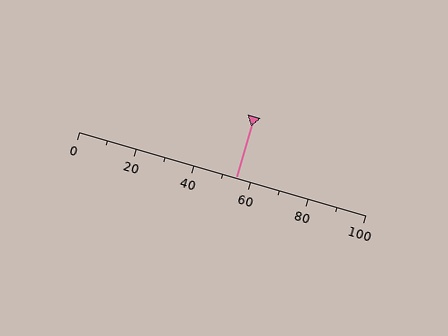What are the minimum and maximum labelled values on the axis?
The axis runs from 0 to 100.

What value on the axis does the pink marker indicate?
The marker indicates approximately 55.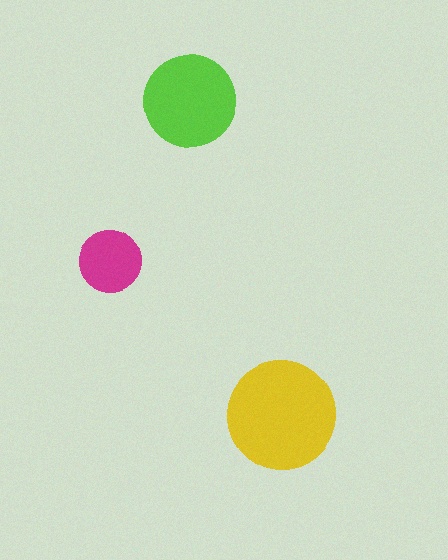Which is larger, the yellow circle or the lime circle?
The yellow one.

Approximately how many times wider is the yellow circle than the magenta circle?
About 2 times wider.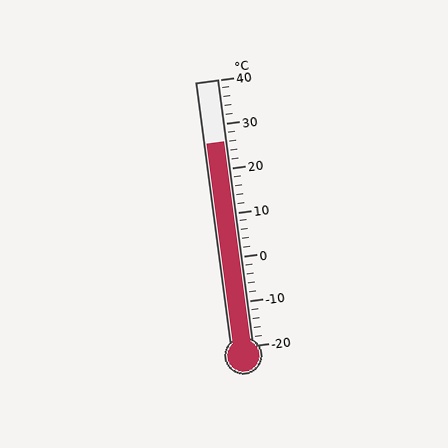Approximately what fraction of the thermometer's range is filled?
The thermometer is filled to approximately 75% of its range.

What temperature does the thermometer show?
The thermometer shows approximately 26°C.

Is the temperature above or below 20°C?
The temperature is above 20°C.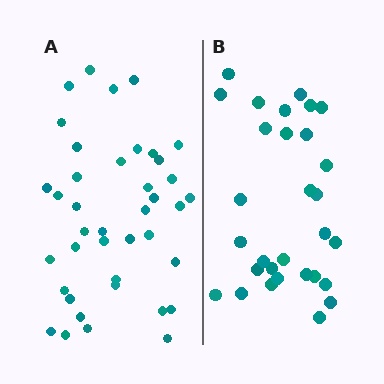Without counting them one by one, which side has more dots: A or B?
Region A (the left region) has more dots.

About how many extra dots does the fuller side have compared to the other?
Region A has roughly 10 or so more dots than region B.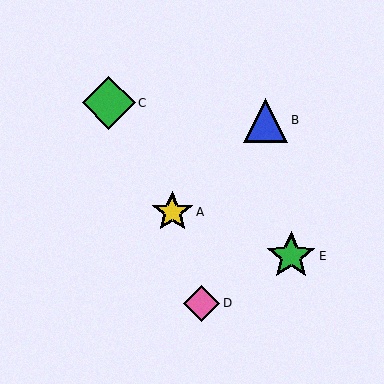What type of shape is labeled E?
Shape E is a green star.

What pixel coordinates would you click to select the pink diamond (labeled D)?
Click at (201, 303) to select the pink diamond D.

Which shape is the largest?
The green diamond (labeled C) is the largest.